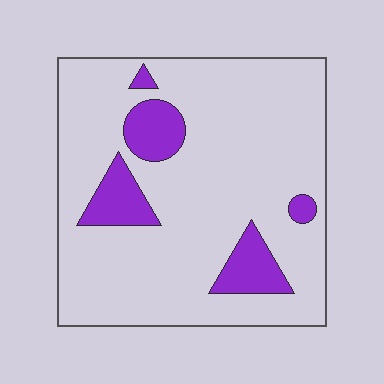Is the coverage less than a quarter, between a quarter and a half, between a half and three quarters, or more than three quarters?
Less than a quarter.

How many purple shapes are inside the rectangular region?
5.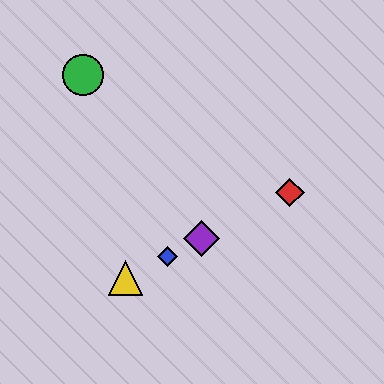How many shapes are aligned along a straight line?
4 shapes (the red diamond, the blue diamond, the yellow triangle, the purple diamond) are aligned along a straight line.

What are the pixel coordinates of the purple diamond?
The purple diamond is at (201, 239).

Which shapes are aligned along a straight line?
The red diamond, the blue diamond, the yellow triangle, the purple diamond are aligned along a straight line.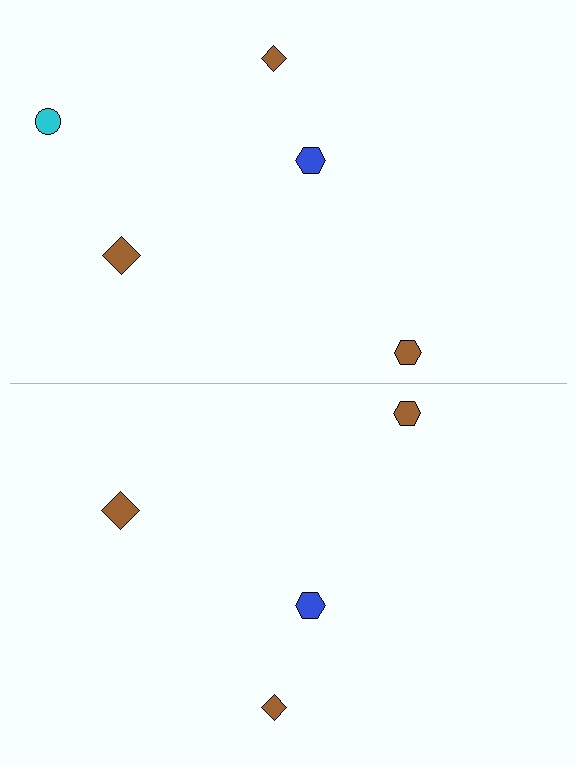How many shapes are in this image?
There are 9 shapes in this image.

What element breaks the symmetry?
A cyan circle is missing from the bottom side.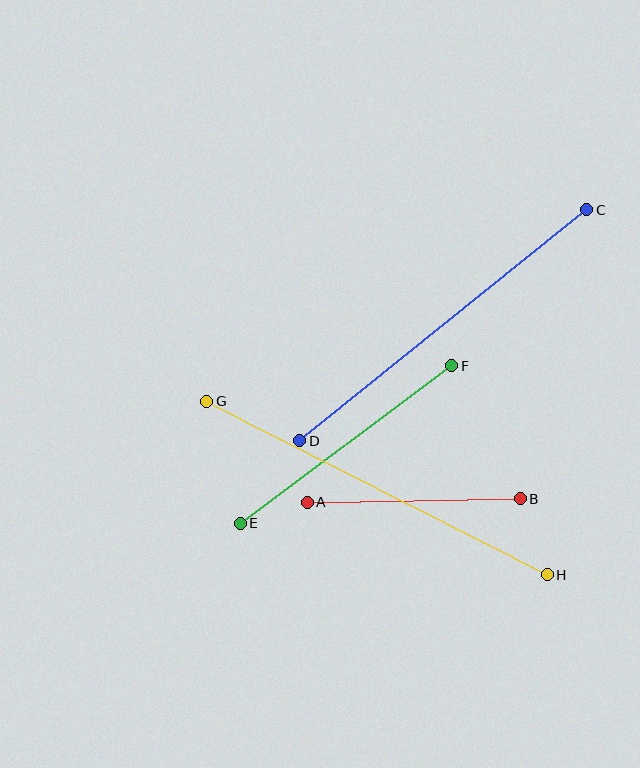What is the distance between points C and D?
The distance is approximately 368 pixels.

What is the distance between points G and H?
The distance is approximately 383 pixels.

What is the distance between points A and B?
The distance is approximately 213 pixels.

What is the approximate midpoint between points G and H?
The midpoint is at approximately (377, 488) pixels.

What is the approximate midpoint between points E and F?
The midpoint is at approximately (346, 445) pixels.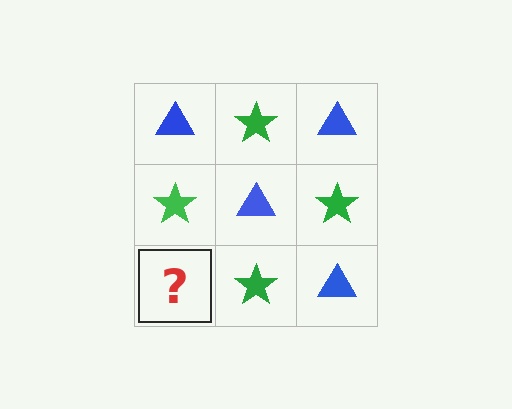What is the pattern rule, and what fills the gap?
The rule is that it alternates blue triangle and green star in a checkerboard pattern. The gap should be filled with a blue triangle.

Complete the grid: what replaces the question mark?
The question mark should be replaced with a blue triangle.